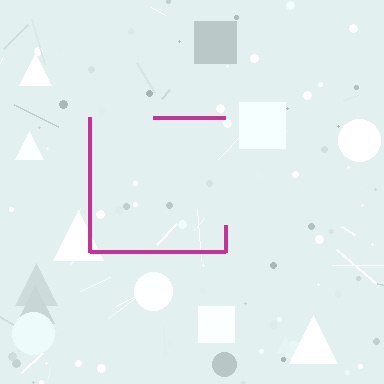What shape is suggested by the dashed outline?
The dashed outline suggests a square.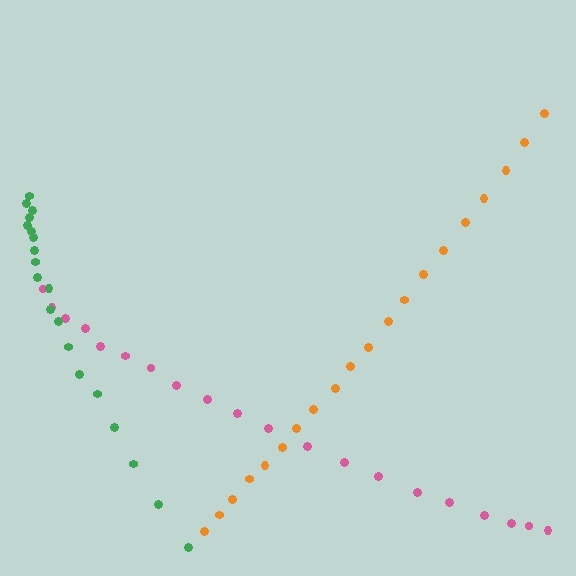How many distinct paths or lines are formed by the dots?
There are 3 distinct paths.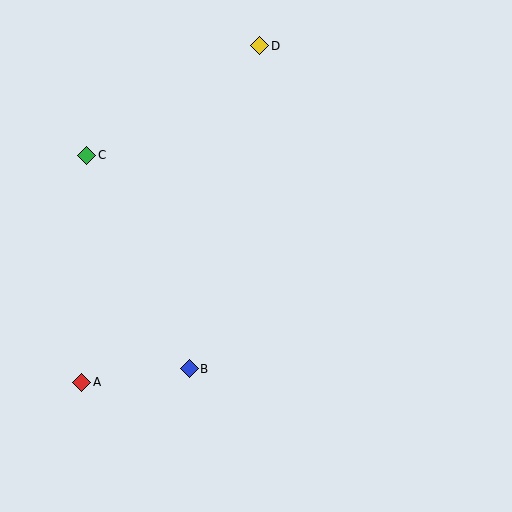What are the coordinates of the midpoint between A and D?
The midpoint between A and D is at (171, 214).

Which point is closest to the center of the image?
Point B at (189, 369) is closest to the center.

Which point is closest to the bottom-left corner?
Point A is closest to the bottom-left corner.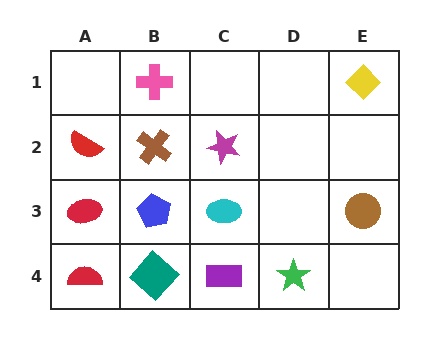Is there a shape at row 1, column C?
No, that cell is empty.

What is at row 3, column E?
A brown circle.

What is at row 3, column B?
A blue pentagon.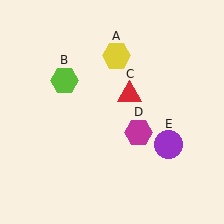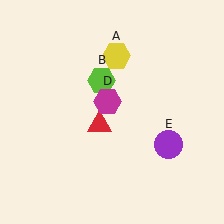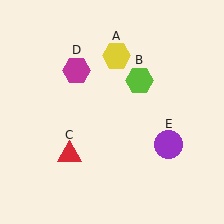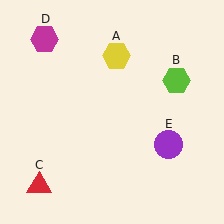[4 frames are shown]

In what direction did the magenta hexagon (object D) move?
The magenta hexagon (object D) moved up and to the left.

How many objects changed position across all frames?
3 objects changed position: lime hexagon (object B), red triangle (object C), magenta hexagon (object D).